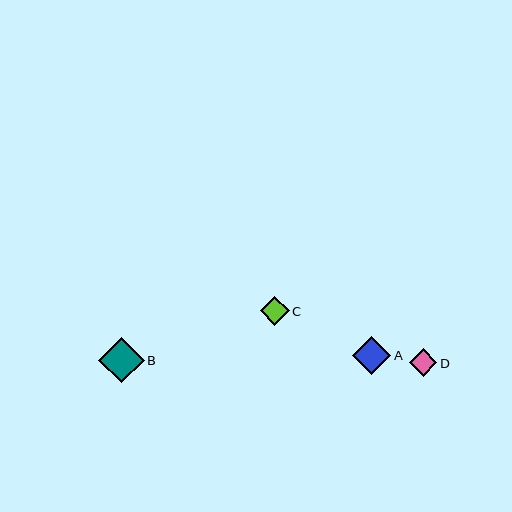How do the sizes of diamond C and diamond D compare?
Diamond C and diamond D are approximately the same size.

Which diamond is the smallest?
Diamond D is the smallest with a size of approximately 28 pixels.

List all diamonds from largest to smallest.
From largest to smallest: B, A, C, D.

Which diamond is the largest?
Diamond B is the largest with a size of approximately 46 pixels.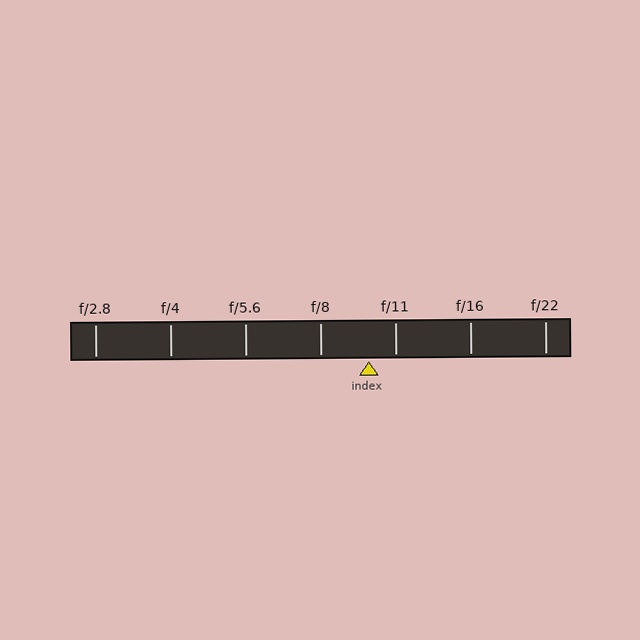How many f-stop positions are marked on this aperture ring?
There are 7 f-stop positions marked.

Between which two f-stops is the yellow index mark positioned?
The index mark is between f/8 and f/11.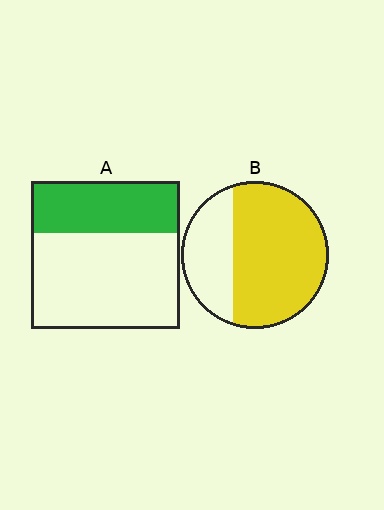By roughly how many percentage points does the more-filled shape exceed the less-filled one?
By roughly 35 percentage points (B over A).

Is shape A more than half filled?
No.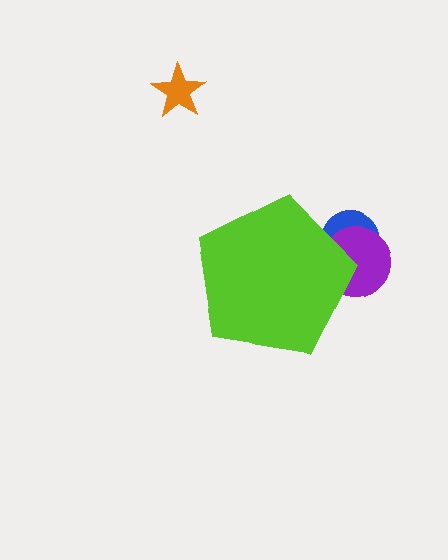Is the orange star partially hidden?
No, the orange star is fully visible.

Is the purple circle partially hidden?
Yes, the purple circle is partially hidden behind the lime pentagon.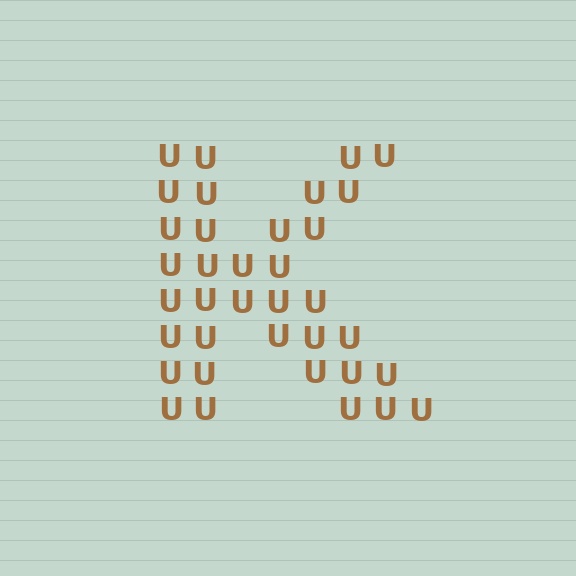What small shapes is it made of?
It is made of small letter U's.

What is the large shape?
The large shape is the letter K.